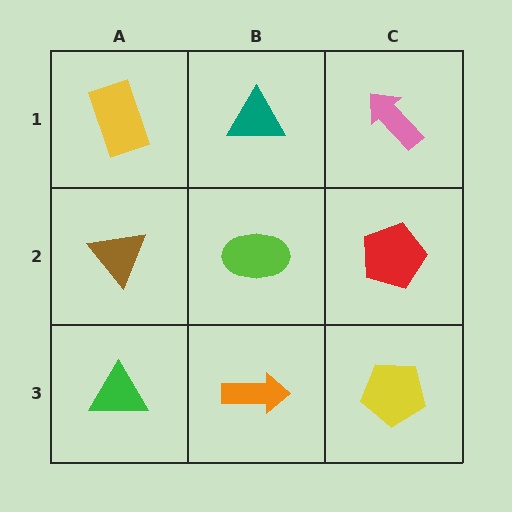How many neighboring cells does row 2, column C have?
3.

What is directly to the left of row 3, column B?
A green triangle.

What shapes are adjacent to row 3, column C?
A red pentagon (row 2, column C), an orange arrow (row 3, column B).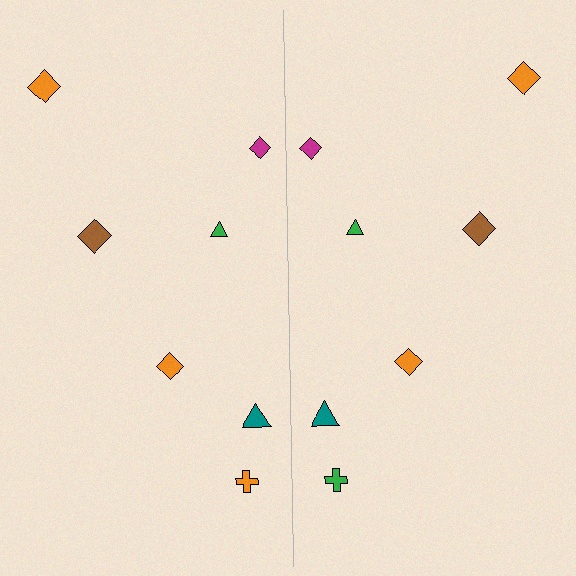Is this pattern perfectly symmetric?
No, the pattern is not perfectly symmetric. The green cross on the right side breaks the symmetry — its mirror counterpart is orange.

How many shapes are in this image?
There are 14 shapes in this image.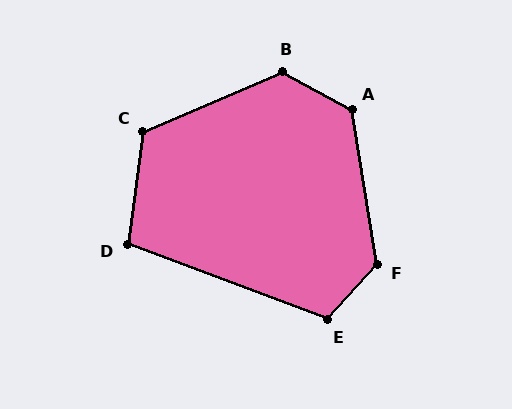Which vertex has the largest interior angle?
F, at approximately 129 degrees.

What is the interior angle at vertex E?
Approximately 112 degrees (obtuse).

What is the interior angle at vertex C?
Approximately 121 degrees (obtuse).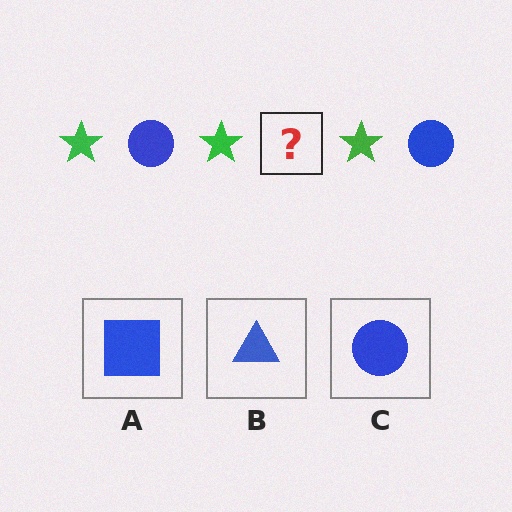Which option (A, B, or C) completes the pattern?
C.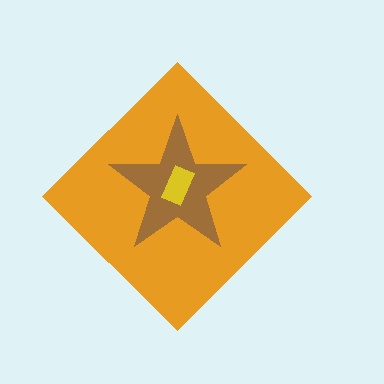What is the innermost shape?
The yellow rectangle.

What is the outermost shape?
The orange diamond.